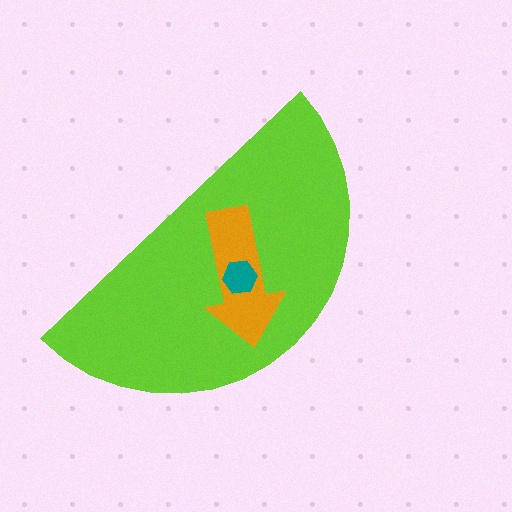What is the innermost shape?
The teal hexagon.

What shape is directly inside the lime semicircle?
The orange arrow.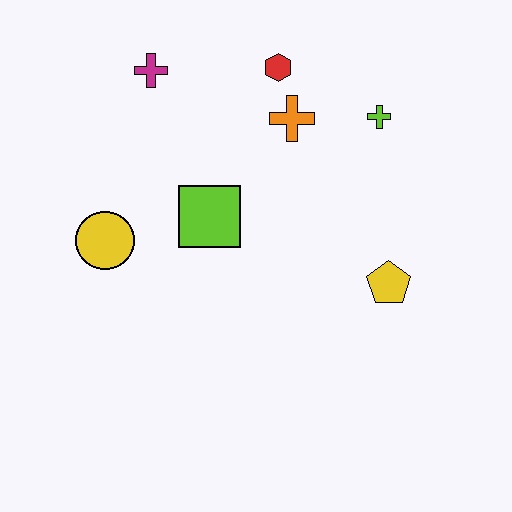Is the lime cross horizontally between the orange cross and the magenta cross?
No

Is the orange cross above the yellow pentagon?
Yes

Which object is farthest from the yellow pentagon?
The magenta cross is farthest from the yellow pentagon.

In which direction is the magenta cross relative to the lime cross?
The magenta cross is to the left of the lime cross.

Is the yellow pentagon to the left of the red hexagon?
No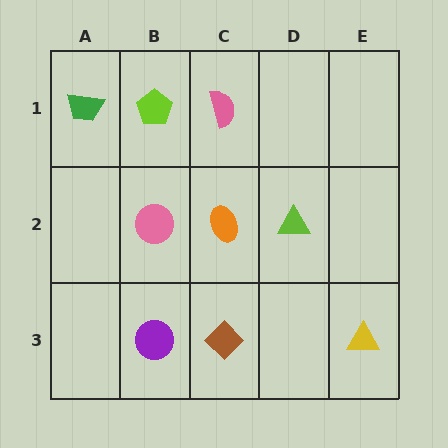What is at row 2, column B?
A pink circle.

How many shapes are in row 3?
3 shapes.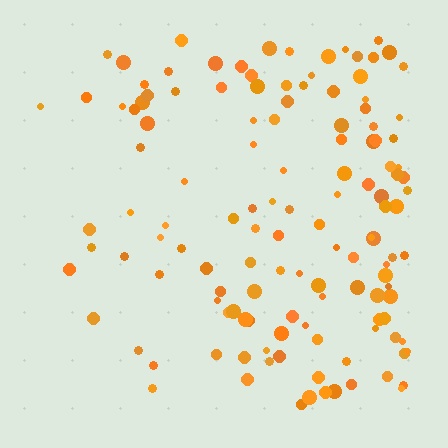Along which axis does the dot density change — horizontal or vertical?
Horizontal.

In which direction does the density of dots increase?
From left to right, with the right side densest.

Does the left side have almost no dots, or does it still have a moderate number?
Still a moderate number, just noticeably fewer than the right.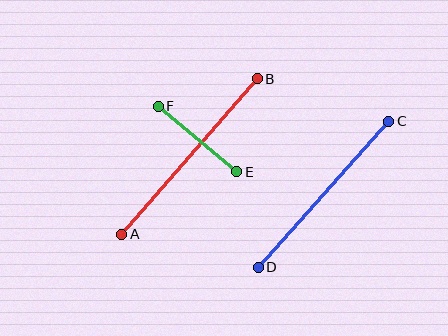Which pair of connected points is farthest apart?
Points A and B are farthest apart.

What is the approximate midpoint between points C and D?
The midpoint is at approximately (323, 194) pixels.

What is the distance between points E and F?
The distance is approximately 102 pixels.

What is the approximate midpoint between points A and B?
The midpoint is at approximately (189, 157) pixels.